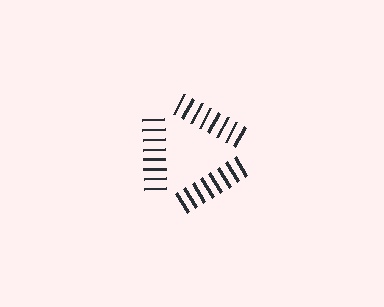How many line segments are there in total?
24 — 8 along each of the 3 edges.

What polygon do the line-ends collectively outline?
An illusory triangle — the line segments terminate on its edges but no continuous stroke is drawn.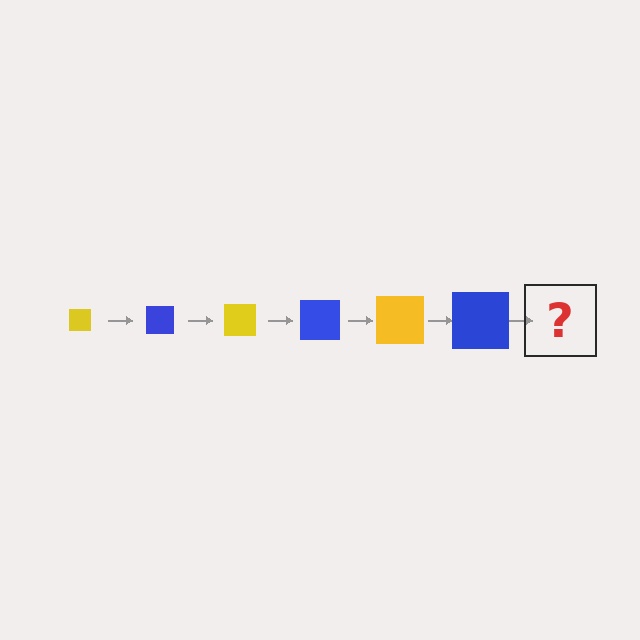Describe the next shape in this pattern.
It should be a yellow square, larger than the previous one.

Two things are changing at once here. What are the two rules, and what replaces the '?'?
The two rules are that the square grows larger each step and the color cycles through yellow and blue. The '?' should be a yellow square, larger than the previous one.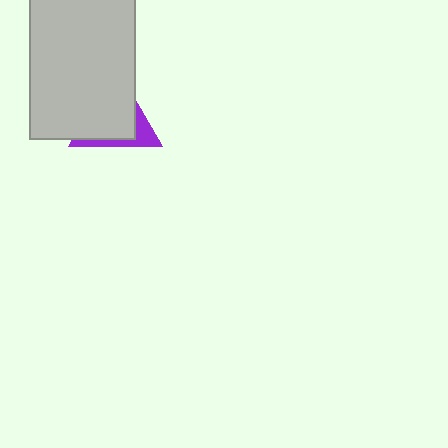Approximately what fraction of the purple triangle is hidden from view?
Roughly 70% of the purple triangle is hidden behind the light gray rectangle.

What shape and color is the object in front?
The object in front is a light gray rectangle.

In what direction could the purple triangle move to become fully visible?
The purple triangle could move toward the lower-right. That would shift it out from behind the light gray rectangle entirely.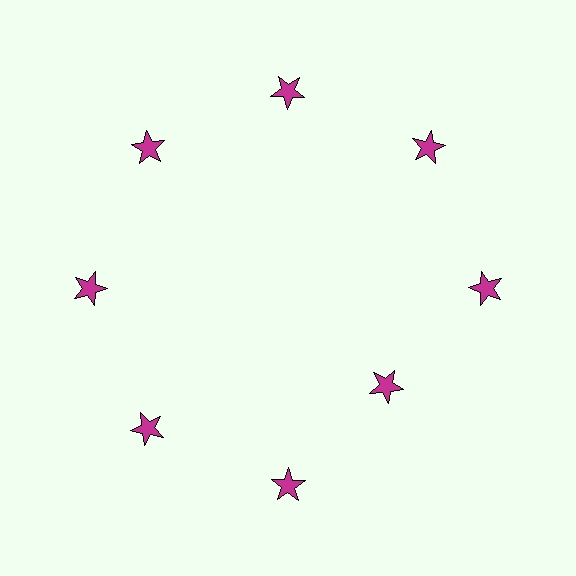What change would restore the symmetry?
The symmetry would be restored by moving it outward, back onto the ring so that all 8 stars sit at equal angles and equal distance from the center.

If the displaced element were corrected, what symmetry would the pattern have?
It would have 8-fold rotational symmetry — the pattern would map onto itself every 45 degrees.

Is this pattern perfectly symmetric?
No. The 8 magenta stars are arranged in a ring, but one element near the 4 o'clock position is pulled inward toward the center, breaking the 8-fold rotational symmetry.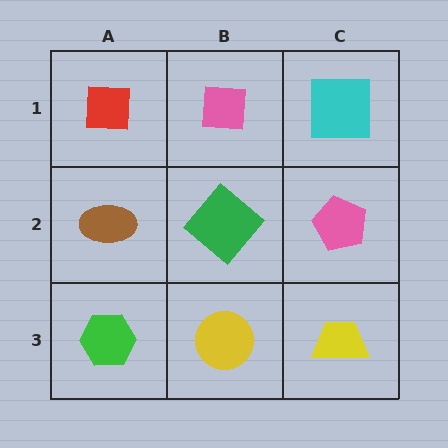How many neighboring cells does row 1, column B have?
3.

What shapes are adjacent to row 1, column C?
A pink pentagon (row 2, column C), a pink square (row 1, column B).